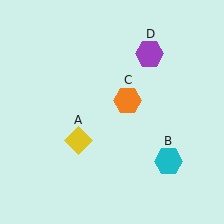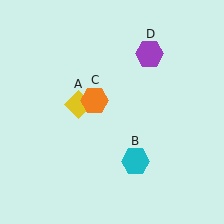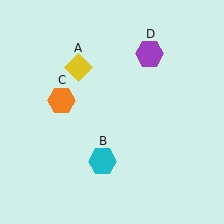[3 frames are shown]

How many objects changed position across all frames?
3 objects changed position: yellow diamond (object A), cyan hexagon (object B), orange hexagon (object C).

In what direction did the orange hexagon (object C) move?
The orange hexagon (object C) moved left.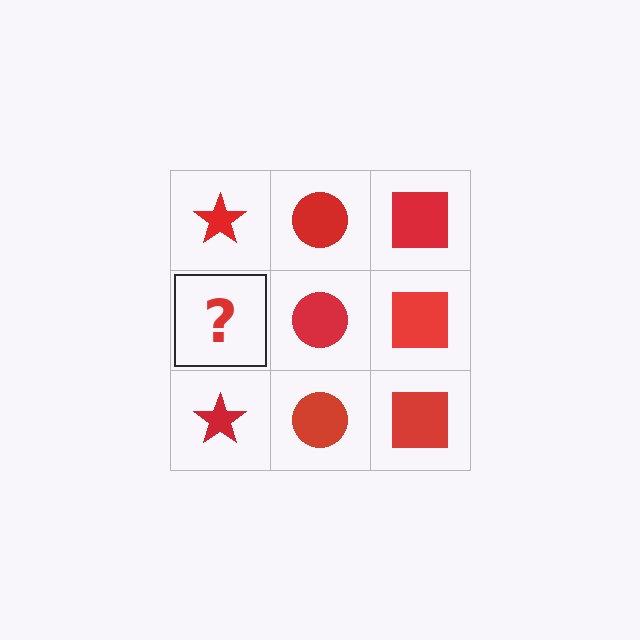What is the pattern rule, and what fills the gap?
The rule is that each column has a consistent shape. The gap should be filled with a red star.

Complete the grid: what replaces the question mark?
The question mark should be replaced with a red star.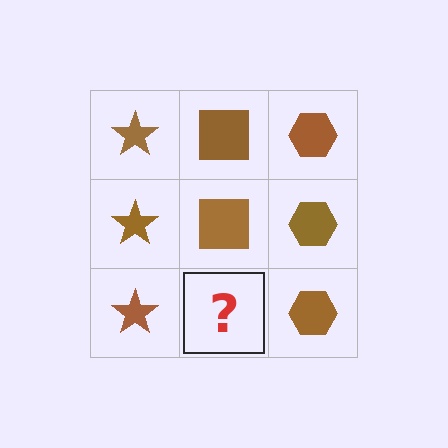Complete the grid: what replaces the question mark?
The question mark should be replaced with a brown square.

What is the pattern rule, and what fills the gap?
The rule is that each column has a consistent shape. The gap should be filled with a brown square.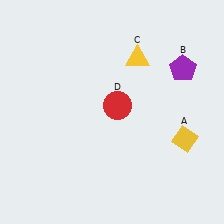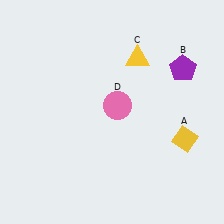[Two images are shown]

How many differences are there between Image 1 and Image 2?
There is 1 difference between the two images.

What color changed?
The circle (D) changed from red in Image 1 to pink in Image 2.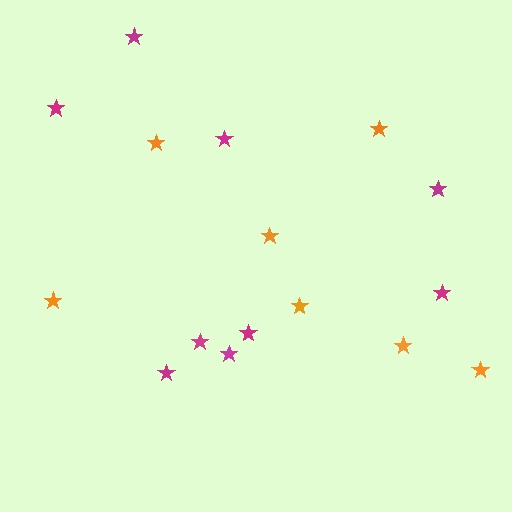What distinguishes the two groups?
There are 2 groups: one group of orange stars (7) and one group of magenta stars (9).